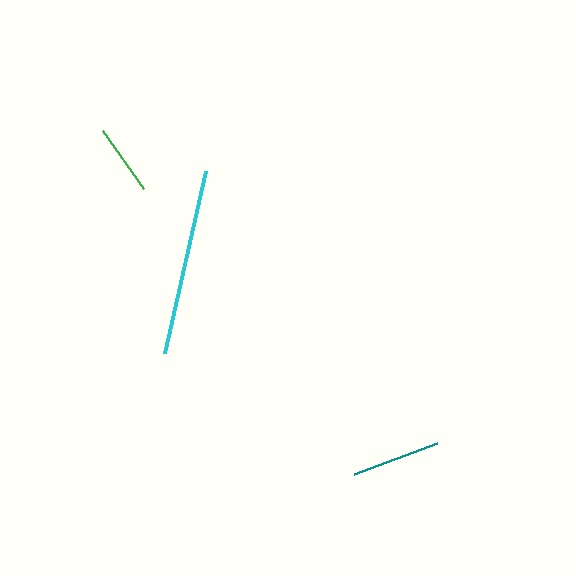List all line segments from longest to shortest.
From longest to shortest: cyan, teal, green.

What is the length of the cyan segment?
The cyan segment is approximately 187 pixels long.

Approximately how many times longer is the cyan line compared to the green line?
The cyan line is approximately 2.7 times the length of the green line.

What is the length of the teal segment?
The teal segment is approximately 89 pixels long.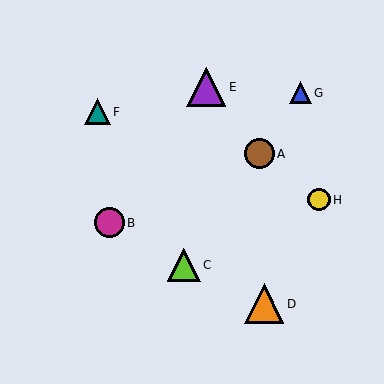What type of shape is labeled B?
Shape B is a magenta circle.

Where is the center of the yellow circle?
The center of the yellow circle is at (319, 200).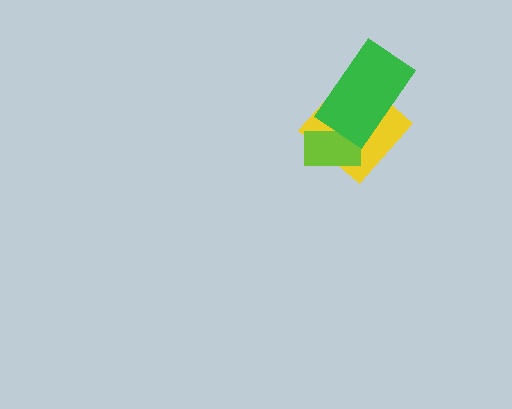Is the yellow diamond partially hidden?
Yes, it is partially covered by another shape.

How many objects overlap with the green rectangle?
2 objects overlap with the green rectangle.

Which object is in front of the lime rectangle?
The green rectangle is in front of the lime rectangle.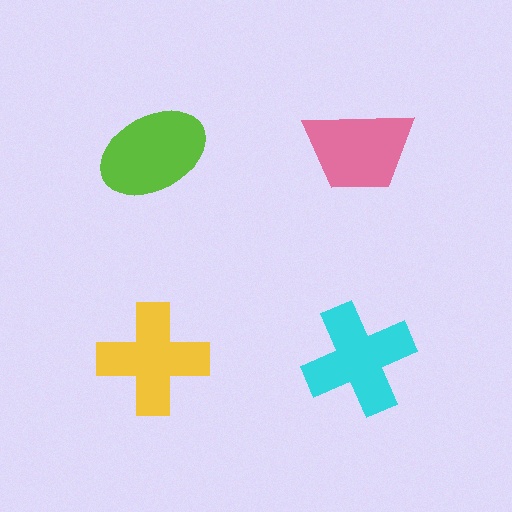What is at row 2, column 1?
A yellow cross.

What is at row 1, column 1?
A lime ellipse.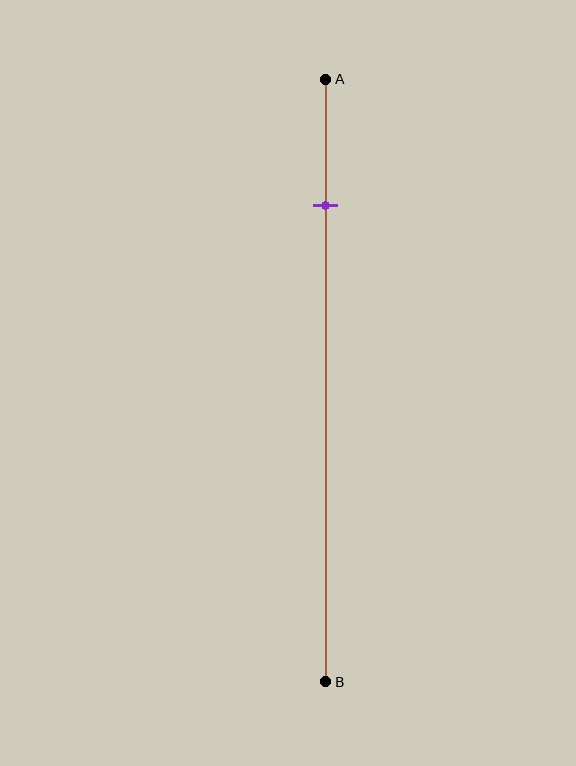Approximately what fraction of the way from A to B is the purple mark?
The purple mark is approximately 20% of the way from A to B.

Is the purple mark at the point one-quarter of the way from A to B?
No, the mark is at about 20% from A, not at the 25% one-quarter point.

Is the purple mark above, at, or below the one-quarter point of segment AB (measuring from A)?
The purple mark is above the one-quarter point of segment AB.